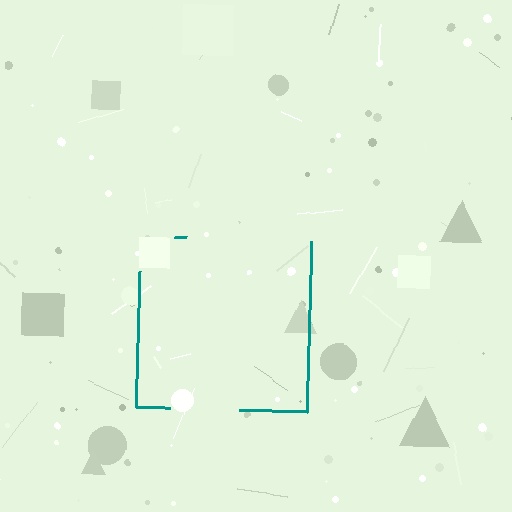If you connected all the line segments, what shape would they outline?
They would outline a square.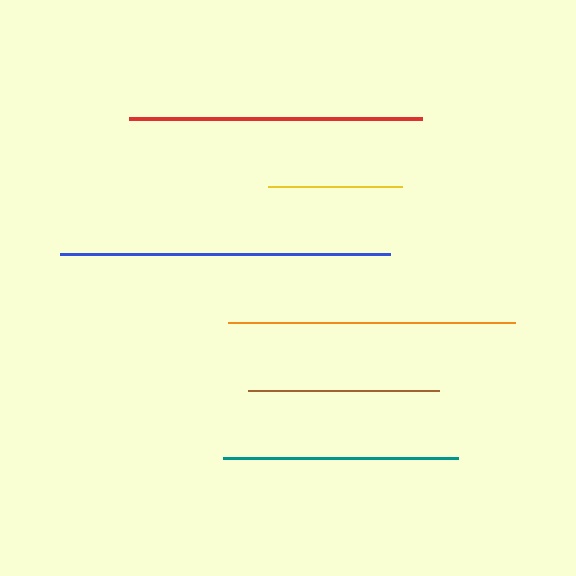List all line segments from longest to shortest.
From longest to shortest: blue, red, orange, teal, brown, yellow.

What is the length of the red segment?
The red segment is approximately 293 pixels long.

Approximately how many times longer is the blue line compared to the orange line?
The blue line is approximately 1.1 times the length of the orange line.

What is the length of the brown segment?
The brown segment is approximately 190 pixels long.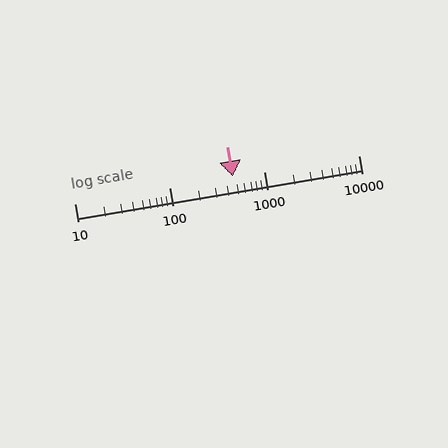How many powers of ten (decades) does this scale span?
The scale spans 3 decades, from 10 to 10000.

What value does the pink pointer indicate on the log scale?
The pointer indicates approximately 470.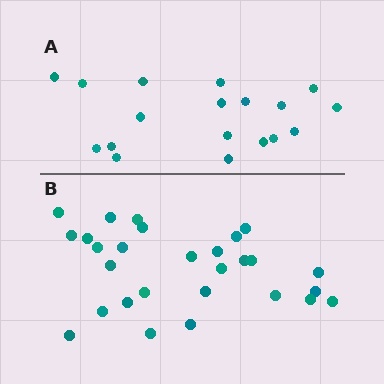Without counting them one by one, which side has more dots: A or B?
Region B (the bottom region) has more dots.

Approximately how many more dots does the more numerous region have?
Region B has roughly 10 or so more dots than region A.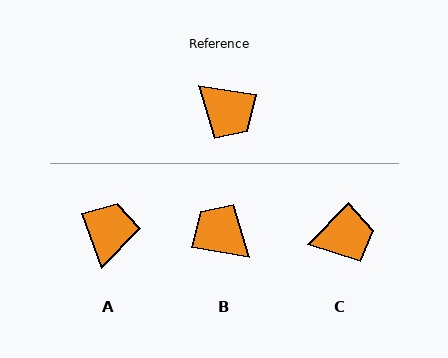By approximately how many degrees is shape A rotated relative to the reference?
Approximately 120 degrees counter-clockwise.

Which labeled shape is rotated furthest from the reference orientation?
B, about 180 degrees away.